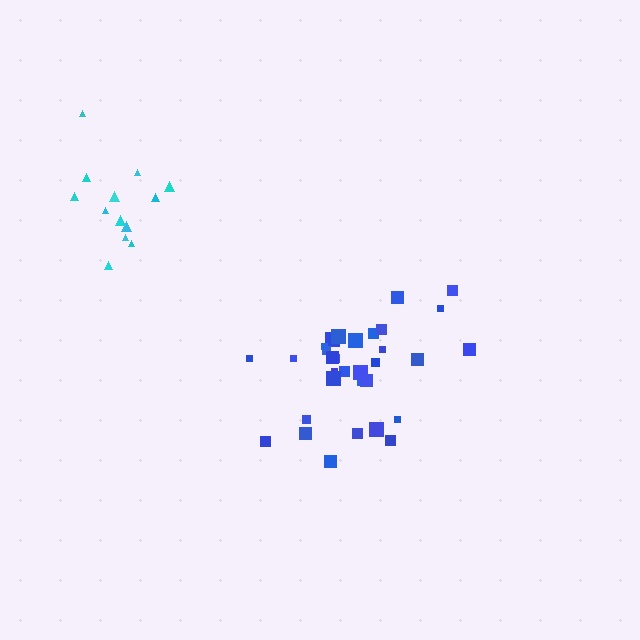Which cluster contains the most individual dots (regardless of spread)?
Blue (32).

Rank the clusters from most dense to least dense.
blue, cyan.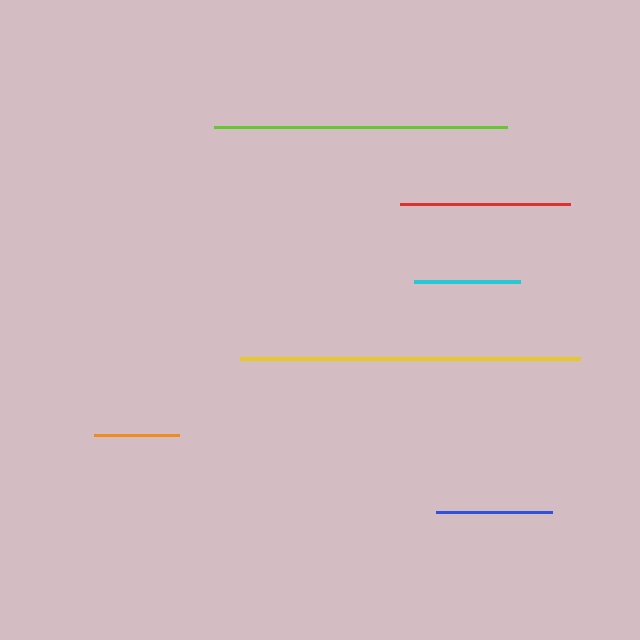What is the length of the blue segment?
The blue segment is approximately 116 pixels long.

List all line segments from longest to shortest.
From longest to shortest: yellow, lime, red, blue, cyan, orange.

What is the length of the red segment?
The red segment is approximately 171 pixels long.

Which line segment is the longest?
The yellow line is the longest at approximately 340 pixels.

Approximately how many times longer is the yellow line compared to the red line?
The yellow line is approximately 2.0 times the length of the red line.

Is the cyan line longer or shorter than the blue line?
The blue line is longer than the cyan line.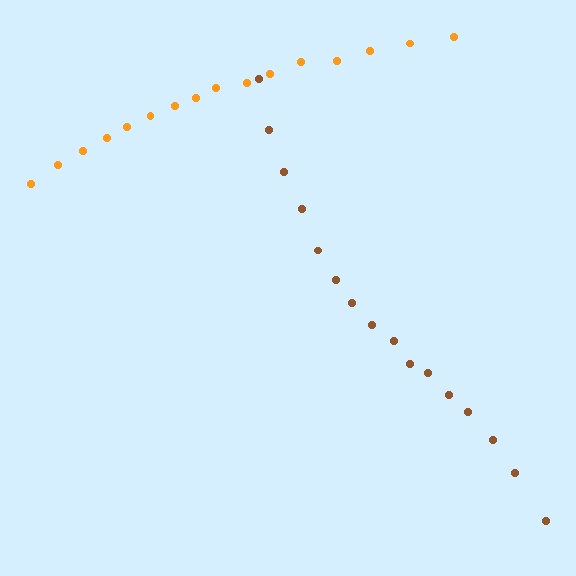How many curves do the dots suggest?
There are 2 distinct paths.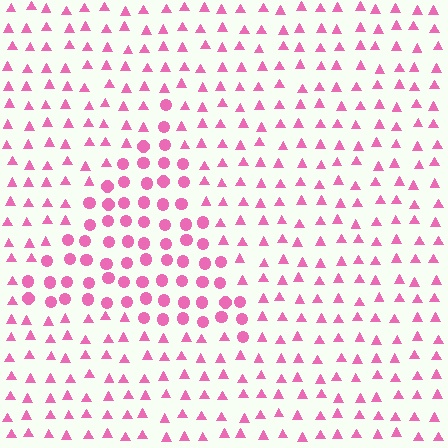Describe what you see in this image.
The image is filled with small pink elements arranged in a uniform grid. A triangle-shaped region contains circles, while the surrounding area contains triangles. The boundary is defined purely by the change in element shape.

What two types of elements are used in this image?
The image uses circles inside the triangle region and triangles outside it.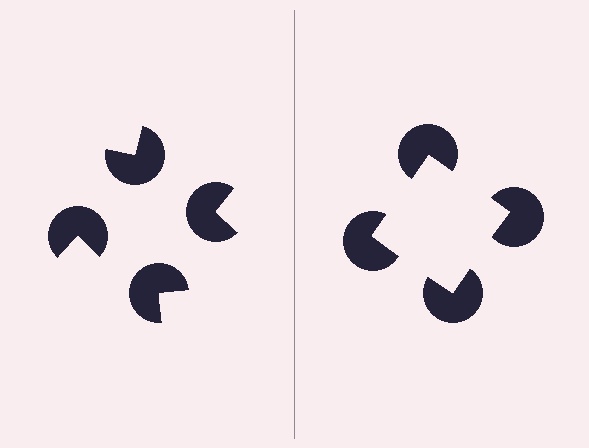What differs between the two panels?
The pac-man discs are positioned identically on both sides; only the wedge orientations differ. On the right they align to a square; on the left they are misaligned.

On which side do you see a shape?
An illusory square appears on the right side. On the left side the wedge cuts are rotated, so no coherent shape forms.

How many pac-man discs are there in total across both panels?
8 — 4 on each side.